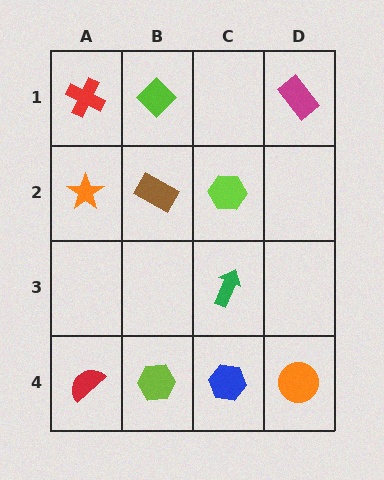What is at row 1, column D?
A magenta rectangle.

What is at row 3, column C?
A green arrow.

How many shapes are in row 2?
3 shapes.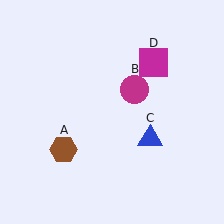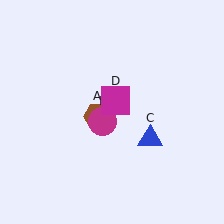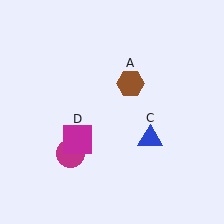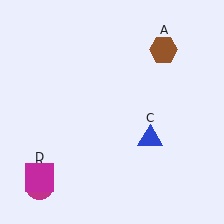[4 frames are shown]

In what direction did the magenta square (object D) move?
The magenta square (object D) moved down and to the left.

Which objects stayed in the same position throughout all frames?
Blue triangle (object C) remained stationary.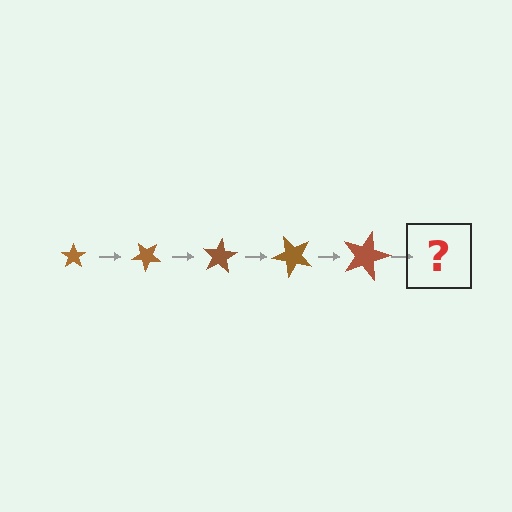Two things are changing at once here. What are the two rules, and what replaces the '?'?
The two rules are that the star grows larger each step and it rotates 40 degrees each step. The '?' should be a star, larger than the previous one and rotated 200 degrees from the start.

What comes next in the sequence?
The next element should be a star, larger than the previous one and rotated 200 degrees from the start.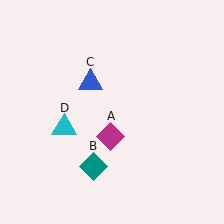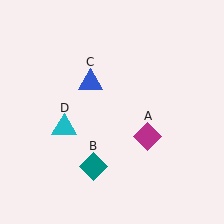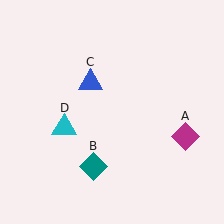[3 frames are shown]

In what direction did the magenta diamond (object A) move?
The magenta diamond (object A) moved right.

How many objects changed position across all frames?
1 object changed position: magenta diamond (object A).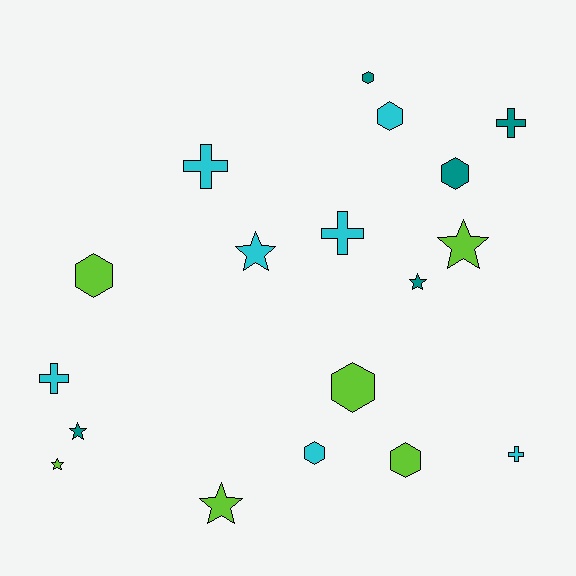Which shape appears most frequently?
Hexagon, with 7 objects.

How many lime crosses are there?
There are no lime crosses.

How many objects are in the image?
There are 18 objects.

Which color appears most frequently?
Cyan, with 7 objects.